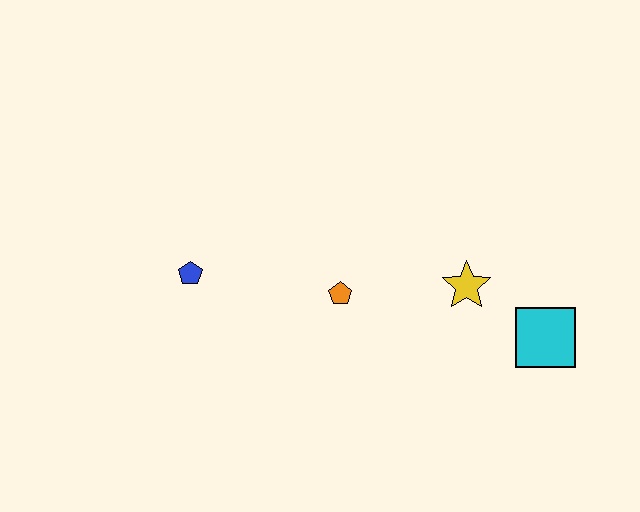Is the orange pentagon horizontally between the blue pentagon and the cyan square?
Yes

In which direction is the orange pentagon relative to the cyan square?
The orange pentagon is to the left of the cyan square.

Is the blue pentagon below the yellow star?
No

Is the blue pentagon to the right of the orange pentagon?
No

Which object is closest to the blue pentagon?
The orange pentagon is closest to the blue pentagon.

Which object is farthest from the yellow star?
The blue pentagon is farthest from the yellow star.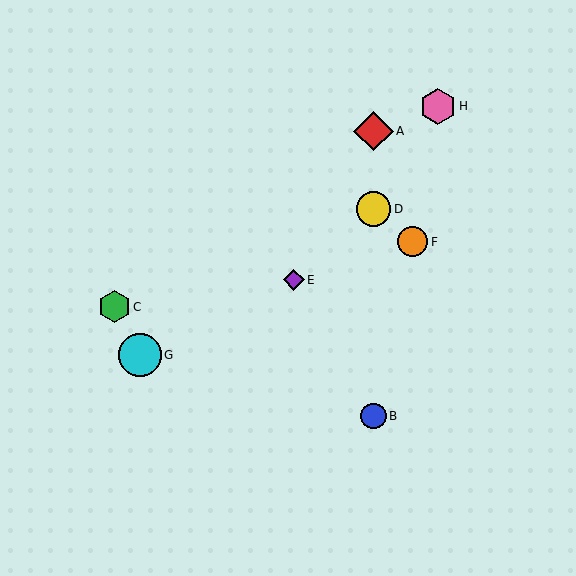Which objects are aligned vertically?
Objects A, B, D are aligned vertically.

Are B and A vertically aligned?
Yes, both are at x≈374.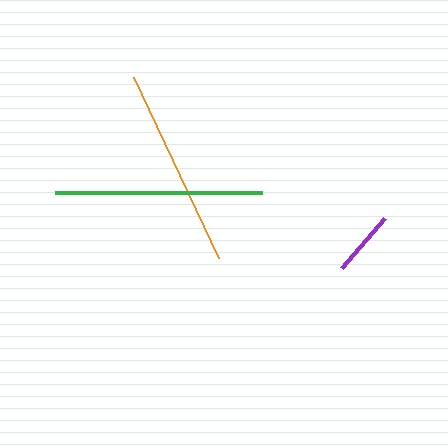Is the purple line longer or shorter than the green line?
The green line is longer than the purple line.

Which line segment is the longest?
The green line is the longest at approximately 208 pixels.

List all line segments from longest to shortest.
From longest to shortest: green, orange, purple.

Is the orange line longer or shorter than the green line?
The green line is longer than the orange line.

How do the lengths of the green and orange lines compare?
The green and orange lines are approximately the same length.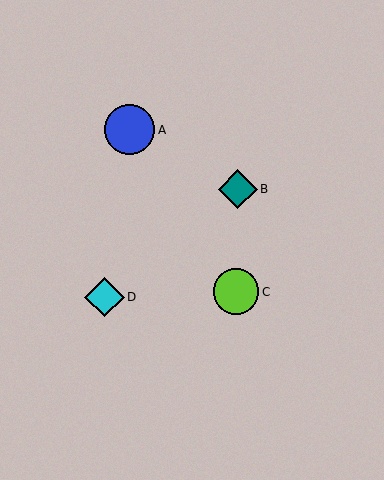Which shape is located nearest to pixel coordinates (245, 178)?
The teal diamond (labeled B) at (238, 189) is nearest to that location.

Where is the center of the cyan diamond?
The center of the cyan diamond is at (105, 297).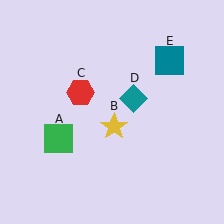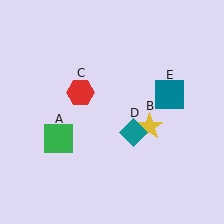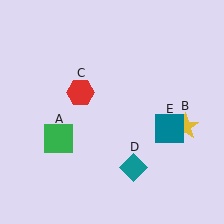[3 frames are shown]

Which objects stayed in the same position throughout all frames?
Green square (object A) and red hexagon (object C) remained stationary.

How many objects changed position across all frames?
3 objects changed position: yellow star (object B), teal diamond (object D), teal square (object E).